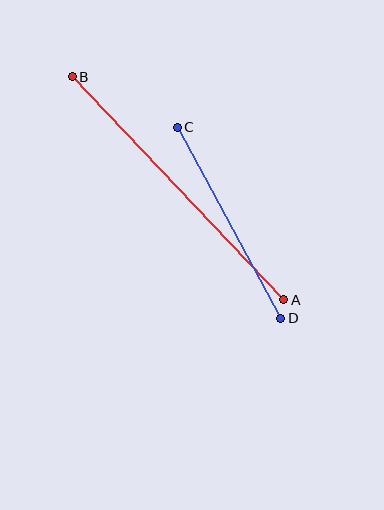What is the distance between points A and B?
The distance is approximately 308 pixels.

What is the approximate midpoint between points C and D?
The midpoint is at approximately (229, 223) pixels.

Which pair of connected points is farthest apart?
Points A and B are farthest apart.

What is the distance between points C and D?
The distance is approximately 217 pixels.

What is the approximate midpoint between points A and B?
The midpoint is at approximately (178, 188) pixels.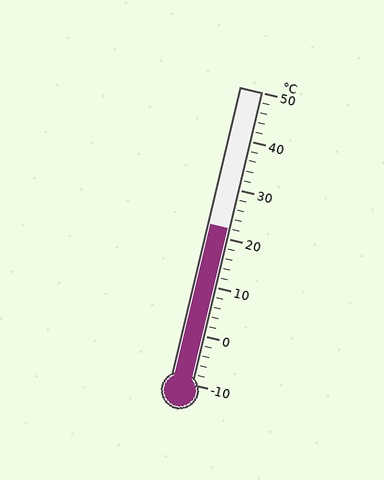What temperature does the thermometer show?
The thermometer shows approximately 22°C.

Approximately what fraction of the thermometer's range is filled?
The thermometer is filled to approximately 55% of its range.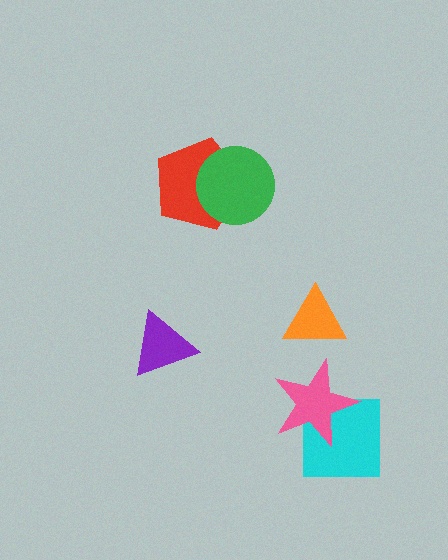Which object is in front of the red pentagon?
The green circle is in front of the red pentagon.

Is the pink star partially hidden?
No, no other shape covers it.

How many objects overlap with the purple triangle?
0 objects overlap with the purple triangle.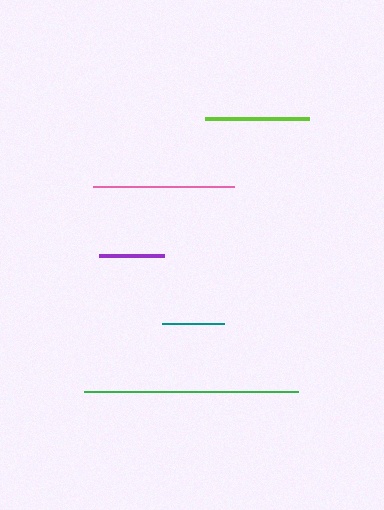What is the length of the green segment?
The green segment is approximately 214 pixels long.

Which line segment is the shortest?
The teal line is the shortest at approximately 62 pixels.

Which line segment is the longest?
The green line is the longest at approximately 214 pixels.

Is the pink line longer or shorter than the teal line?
The pink line is longer than the teal line.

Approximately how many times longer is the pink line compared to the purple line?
The pink line is approximately 2.2 times the length of the purple line.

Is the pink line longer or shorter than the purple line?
The pink line is longer than the purple line.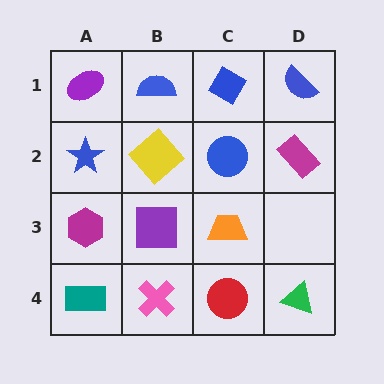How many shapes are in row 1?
4 shapes.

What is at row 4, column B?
A pink cross.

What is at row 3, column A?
A magenta hexagon.